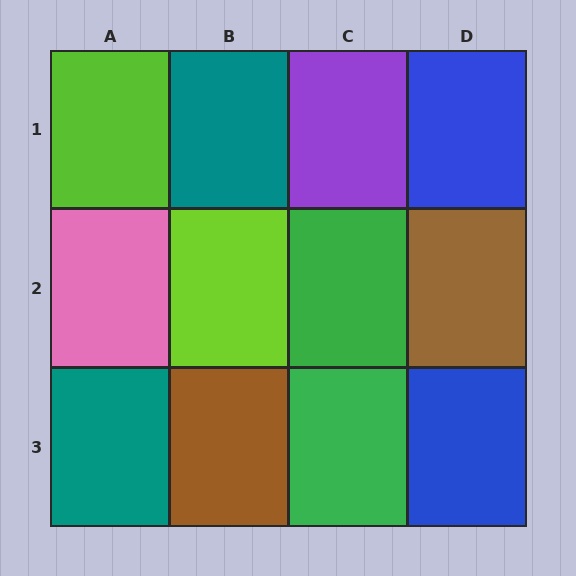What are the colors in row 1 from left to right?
Lime, teal, purple, blue.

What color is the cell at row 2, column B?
Lime.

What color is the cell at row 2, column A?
Pink.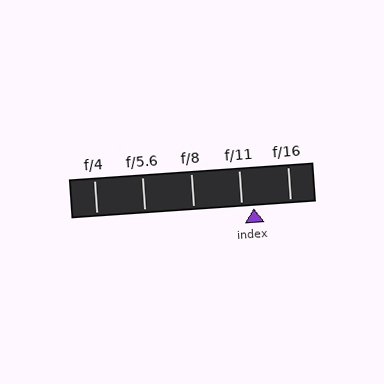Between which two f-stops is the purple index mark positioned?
The index mark is between f/11 and f/16.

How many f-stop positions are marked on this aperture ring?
There are 5 f-stop positions marked.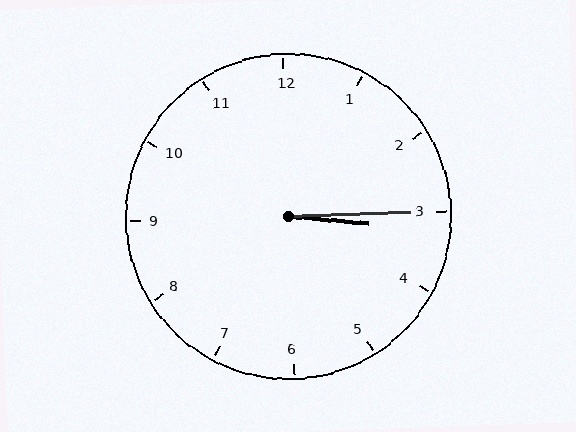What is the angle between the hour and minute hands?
Approximately 8 degrees.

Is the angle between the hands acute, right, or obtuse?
It is acute.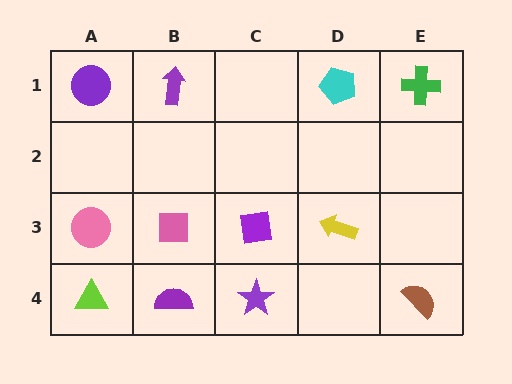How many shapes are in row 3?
4 shapes.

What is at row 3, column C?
A purple square.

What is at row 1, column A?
A purple circle.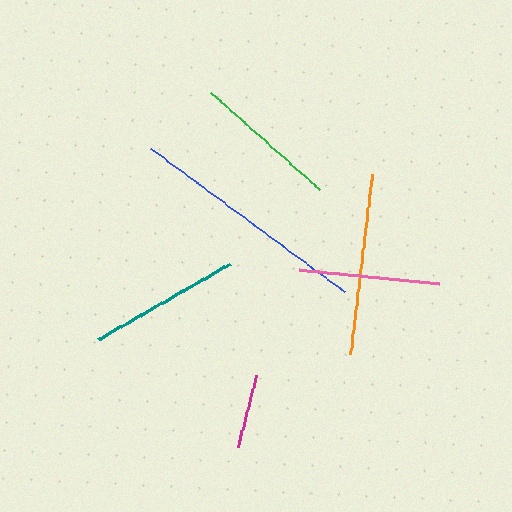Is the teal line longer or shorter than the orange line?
The orange line is longer than the teal line.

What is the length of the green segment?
The green segment is approximately 147 pixels long.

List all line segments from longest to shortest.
From longest to shortest: blue, orange, teal, green, pink, magenta.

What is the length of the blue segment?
The blue segment is approximately 241 pixels long.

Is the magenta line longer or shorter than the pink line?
The pink line is longer than the magenta line.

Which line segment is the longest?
The blue line is the longest at approximately 241 pixels.